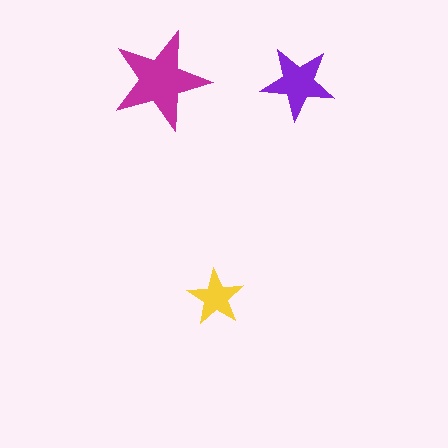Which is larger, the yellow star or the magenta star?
The magenta one.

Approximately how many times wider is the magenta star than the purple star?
About 1.5 times wider.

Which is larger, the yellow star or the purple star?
The purple one.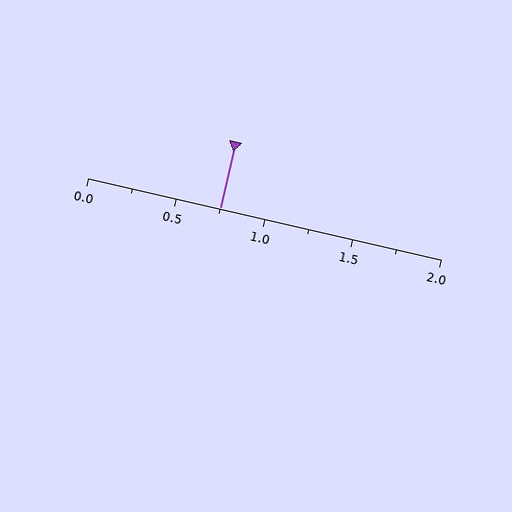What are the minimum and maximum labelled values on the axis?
The axis runs from 0.0 to 2.0.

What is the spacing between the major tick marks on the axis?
The major ticks are spaced 0.5 apart.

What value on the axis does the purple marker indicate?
The marker indicates approximately 0.75.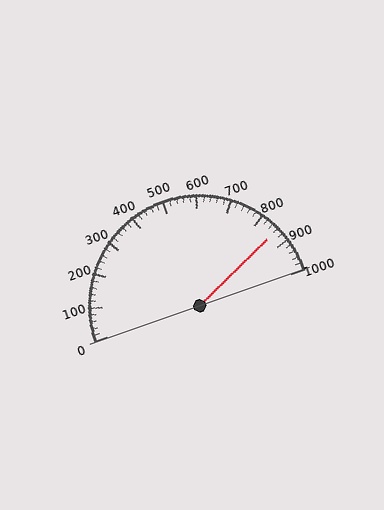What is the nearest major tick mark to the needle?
The nearest major tick mark is 900.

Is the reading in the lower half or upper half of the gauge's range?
The reading is in the upper half of the range (0 to 1000).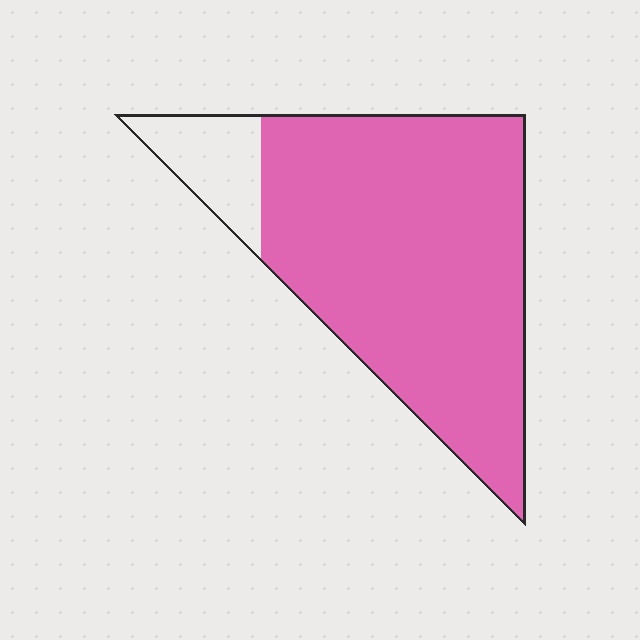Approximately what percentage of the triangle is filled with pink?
Approximately 85%.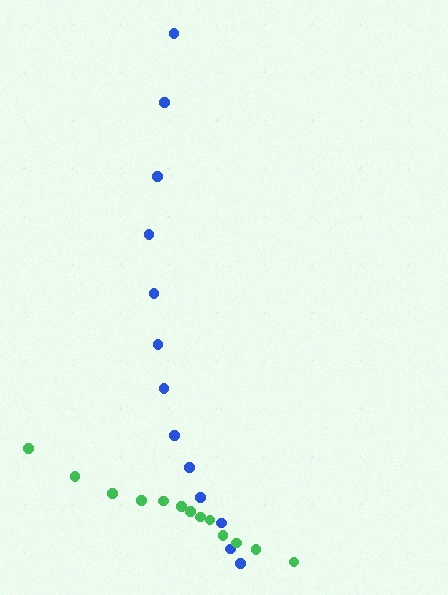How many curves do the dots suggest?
There are 2 distinct paths.